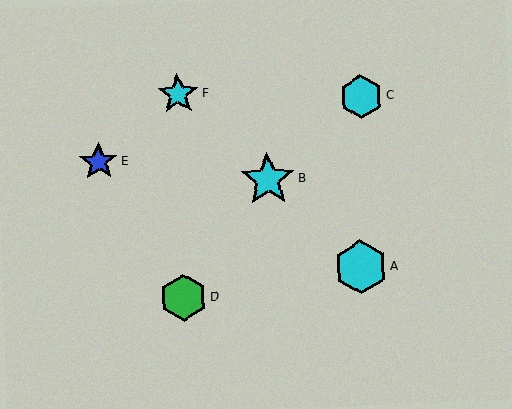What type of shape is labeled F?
Shape F is a cyan star.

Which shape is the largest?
The cyan star (labeled B) is the largest.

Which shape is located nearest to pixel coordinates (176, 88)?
The cyan star (labeled F) at (178, 94) is nearest to that location.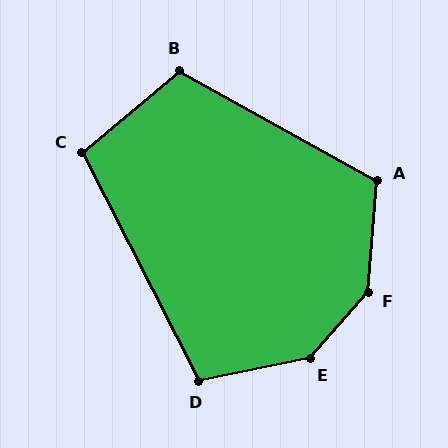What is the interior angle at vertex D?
Approximately 105 degrees (obtuse).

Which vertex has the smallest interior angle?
C, at approximately 103 degrees.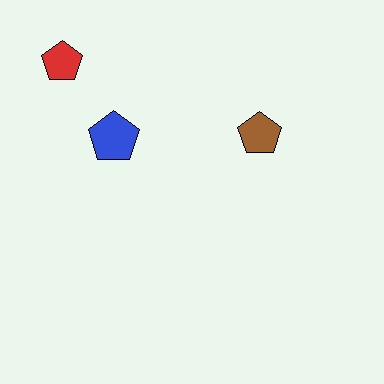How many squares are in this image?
There are no squares.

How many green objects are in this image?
There are no green objects.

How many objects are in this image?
There are 3 objects.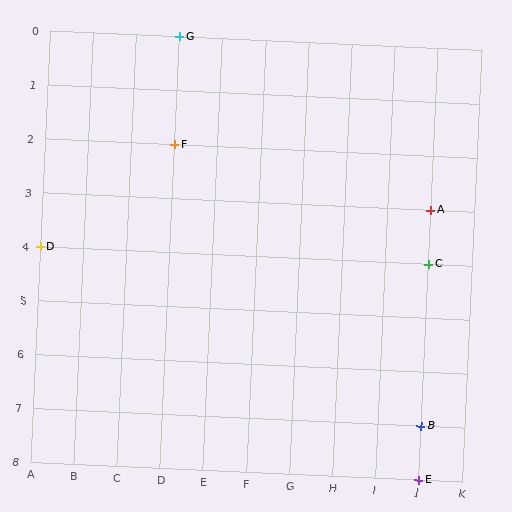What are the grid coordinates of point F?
Point F is at grid coordinates (D, 2).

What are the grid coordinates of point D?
Point D is at grid coordinates (A, 4).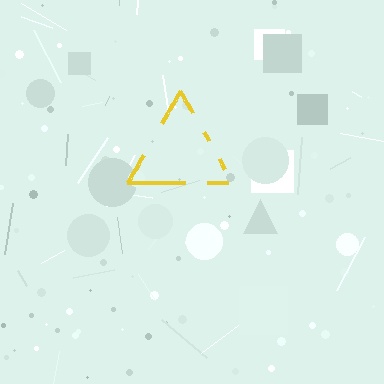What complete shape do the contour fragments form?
The contour fragments form a triangle.